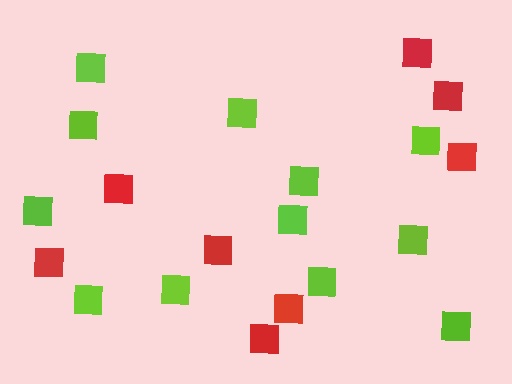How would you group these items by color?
There are 2 groups: one group of lime squares (12) and one group of red squares (8).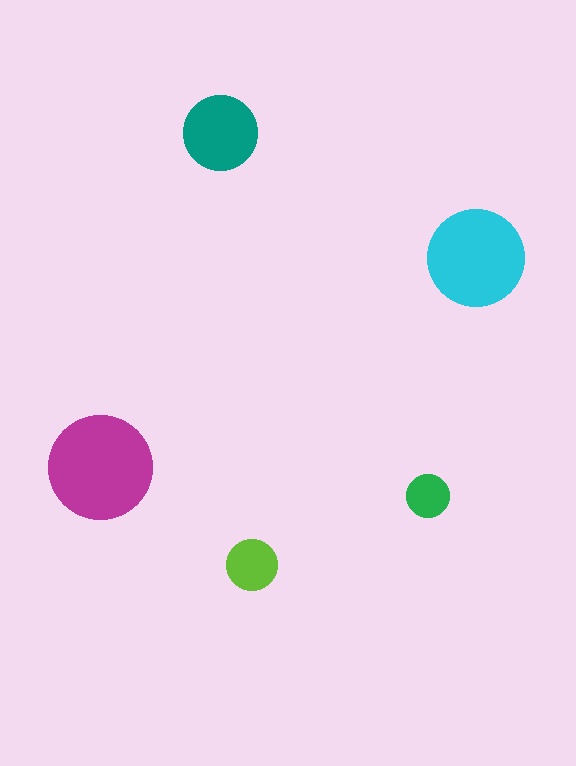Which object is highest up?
The teal circle is topmost.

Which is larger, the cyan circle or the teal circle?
The cyan one.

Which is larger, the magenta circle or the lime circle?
The magenta one.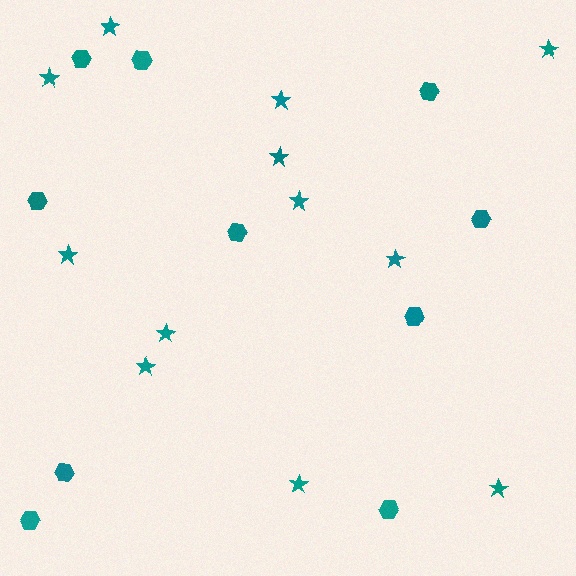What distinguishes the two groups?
There are 2 groups: one group of hexagons (10) and one group of stars (12).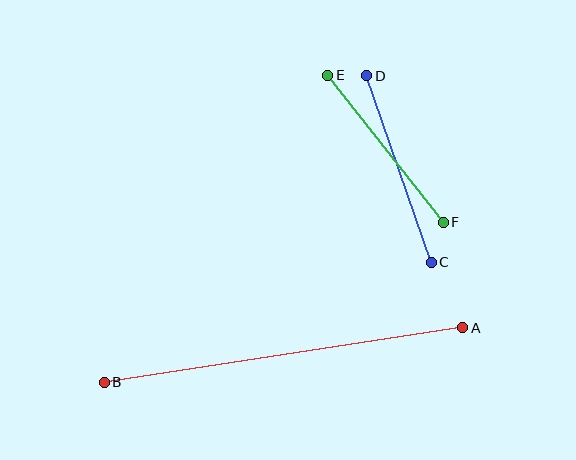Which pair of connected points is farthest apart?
Points A and B are farthest apart.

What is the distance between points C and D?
The distance is approximately 197 pixels.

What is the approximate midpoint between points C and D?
The midpoint is at approximately (399, 169) pixels.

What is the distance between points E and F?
The distance is approximately 187 pixels.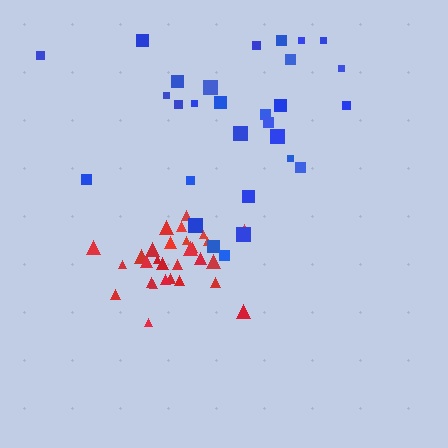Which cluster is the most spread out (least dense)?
Blue.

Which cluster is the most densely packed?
Red.